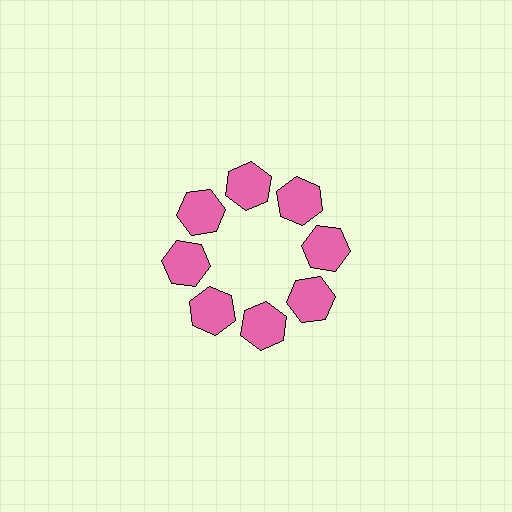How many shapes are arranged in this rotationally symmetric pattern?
There are 8 shapes, arranged in 8 groups of 1.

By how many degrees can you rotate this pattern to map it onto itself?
The pattern maps onto itself every 45 degrees of rotation.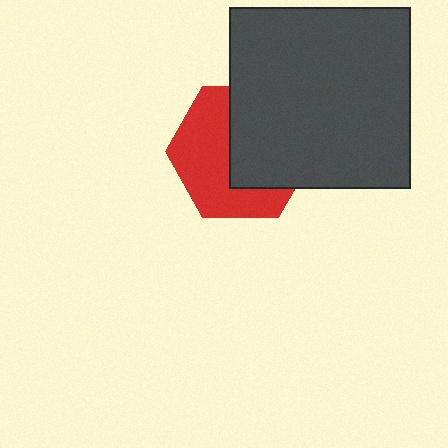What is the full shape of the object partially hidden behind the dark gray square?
The partially hidden object is a red hexagon.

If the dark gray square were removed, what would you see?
You would see the complete red hexagon.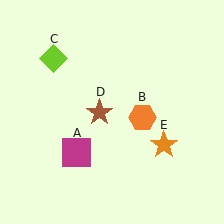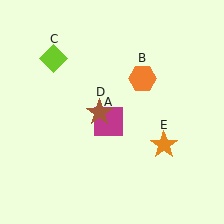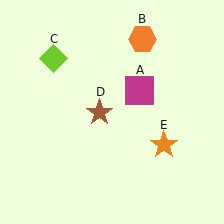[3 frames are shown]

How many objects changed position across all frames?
2 objects changed position: magenta square (object A), orange hexagon (object B).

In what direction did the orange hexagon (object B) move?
The orange hexagon (object B) moved up.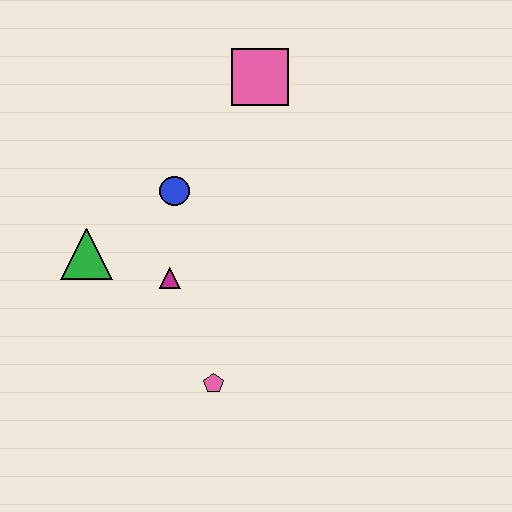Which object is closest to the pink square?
The blue circle is closest to the pink square.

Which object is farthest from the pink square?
The pink pentagon is farthest from the pink square.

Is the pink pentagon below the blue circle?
Yes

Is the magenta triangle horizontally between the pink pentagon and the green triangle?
Yes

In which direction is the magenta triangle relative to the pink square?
The magenta triangle is below the pink square.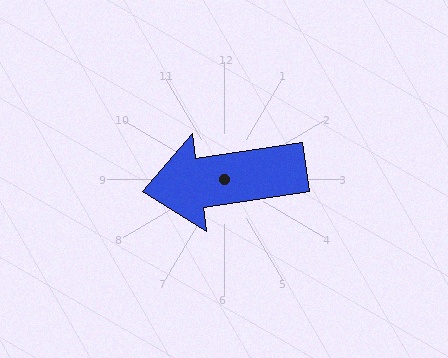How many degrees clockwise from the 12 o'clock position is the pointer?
Approximately 262 degrees.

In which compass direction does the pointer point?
West.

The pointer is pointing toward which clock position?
Roughly 9 o'clock.